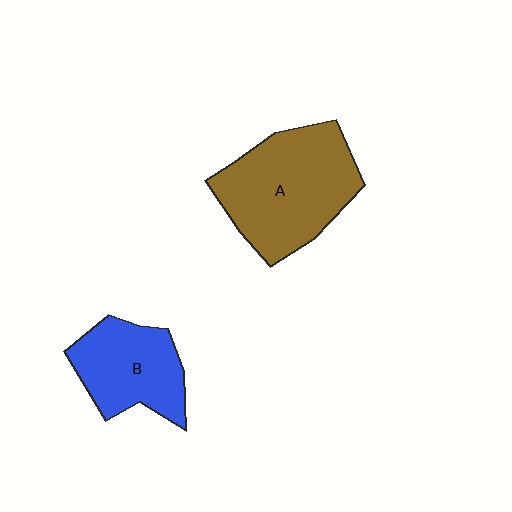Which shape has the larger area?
Shape A (brown).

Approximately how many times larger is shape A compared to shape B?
Approximately 1.5 times.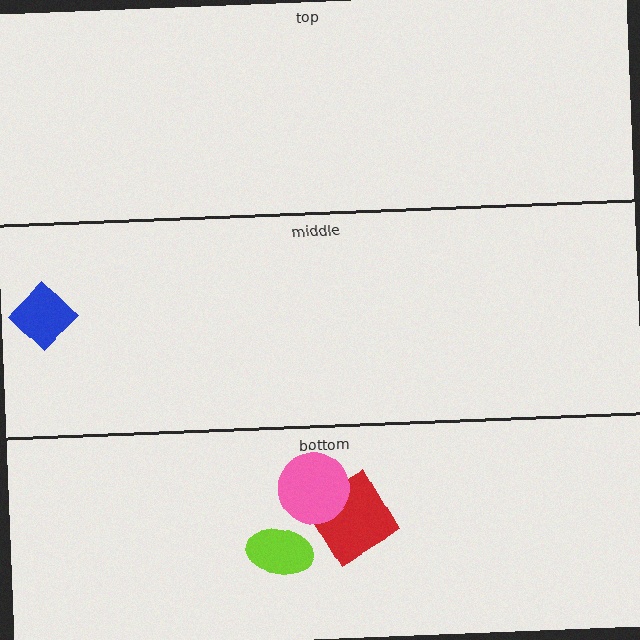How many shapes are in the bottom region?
3.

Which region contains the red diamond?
The bottom region.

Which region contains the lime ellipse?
The bottom region.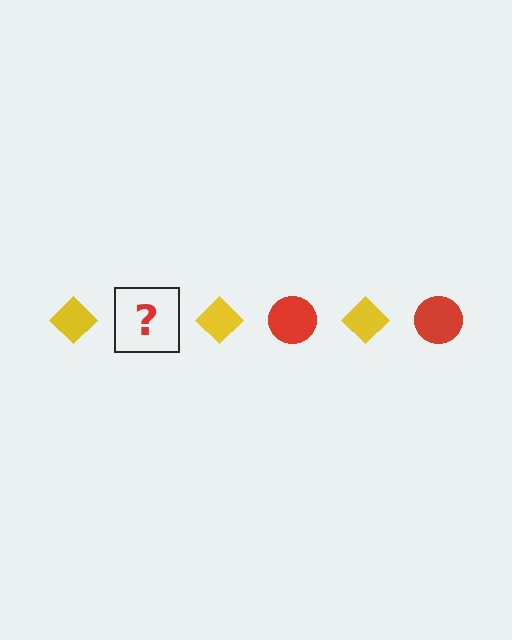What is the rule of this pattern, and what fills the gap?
The rule is that the pattern alternates between yellow diamond and red circle. The gap should be filled with a red circle.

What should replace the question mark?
The question mark should be replaced with a red circle.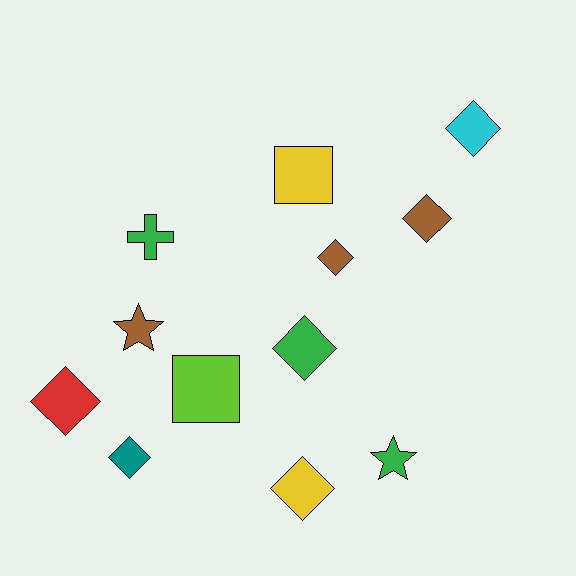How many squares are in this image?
There are 2 squares.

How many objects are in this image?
There are 12 objects.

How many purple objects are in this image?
There are no purple objects.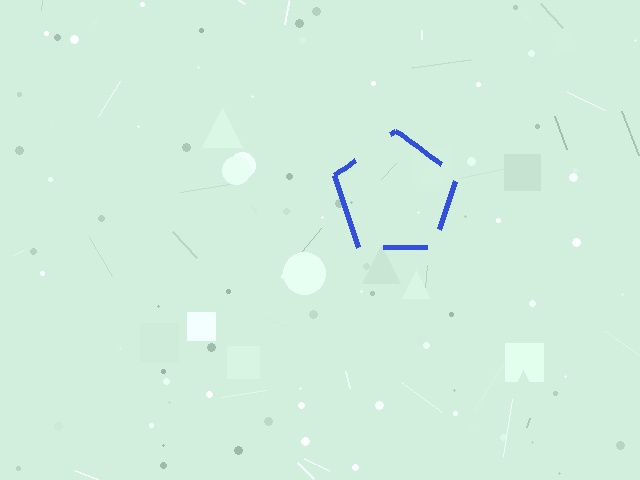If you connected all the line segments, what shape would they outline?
They would outline a pentagon.